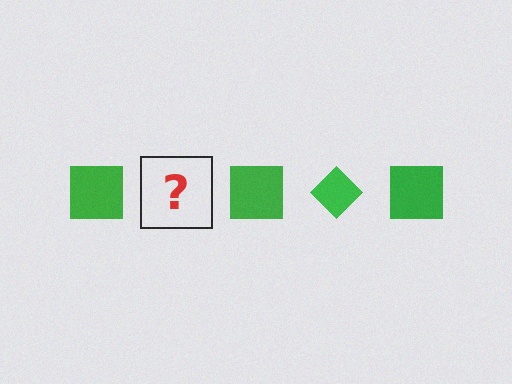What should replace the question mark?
The question mark should be replaced with a green diamond.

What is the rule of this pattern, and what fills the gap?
The rule is that the pattern cycles through square, diamond shapes in green. The gap should be filled with a green diamond.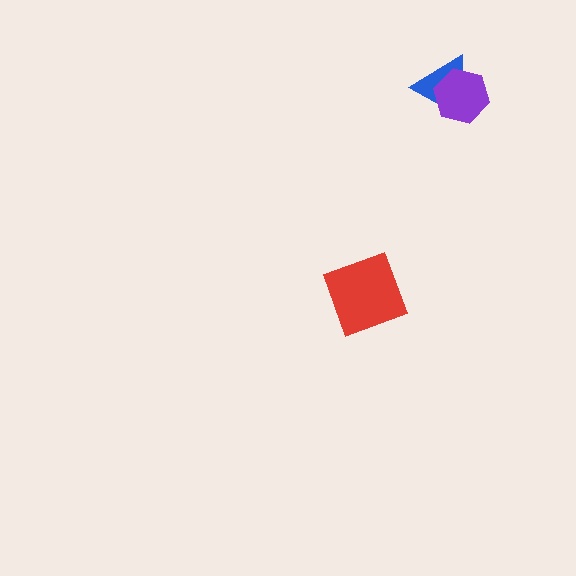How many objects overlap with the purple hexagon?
1 object overlaps with the purple hexagon.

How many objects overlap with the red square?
0 objects overlap with the red square.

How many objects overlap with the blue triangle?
1 object overlaps with the blue triangle.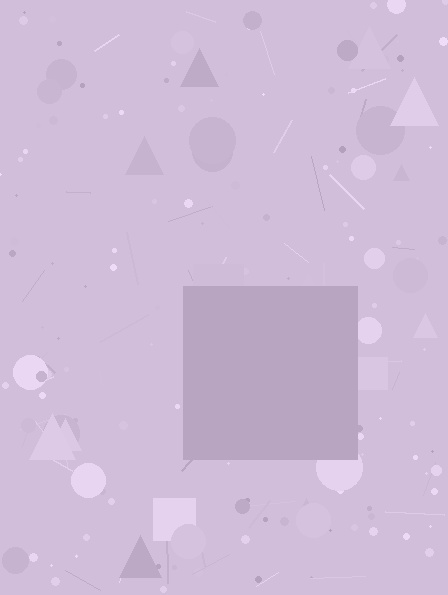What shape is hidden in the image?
A square is hidden in the image.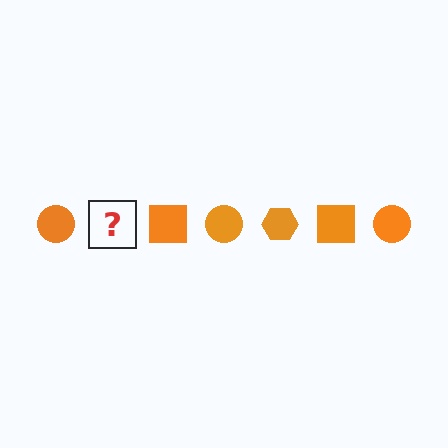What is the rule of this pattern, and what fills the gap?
The rule is that the pattern cycles through circle, hexagon, square shapes in orange. The gap should be filled with an orange hexagon.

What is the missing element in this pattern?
The missing element is an orange hexagon.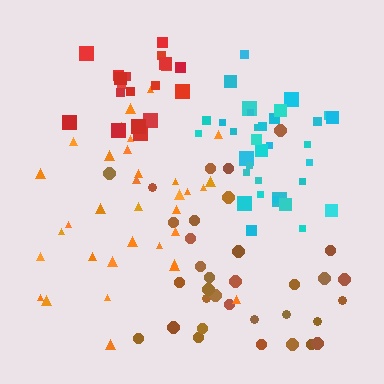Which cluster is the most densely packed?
Cyan.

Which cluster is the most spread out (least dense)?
Orange.